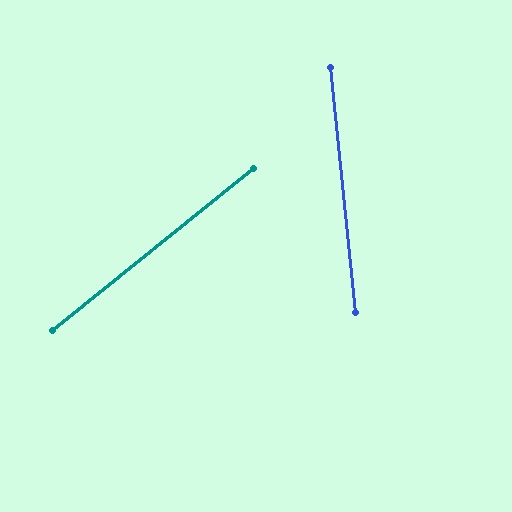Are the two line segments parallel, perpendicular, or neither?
Neither parallel nor perpendicular — they differ by about 57°.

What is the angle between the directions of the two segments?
Approximately 57 degrees.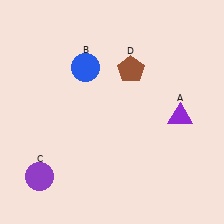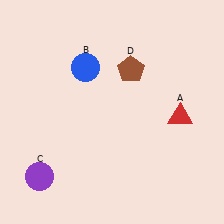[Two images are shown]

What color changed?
The triangle (A) changed from purple in Image 1 to red in Image 2.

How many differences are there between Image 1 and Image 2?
There is 1 difference between the two images.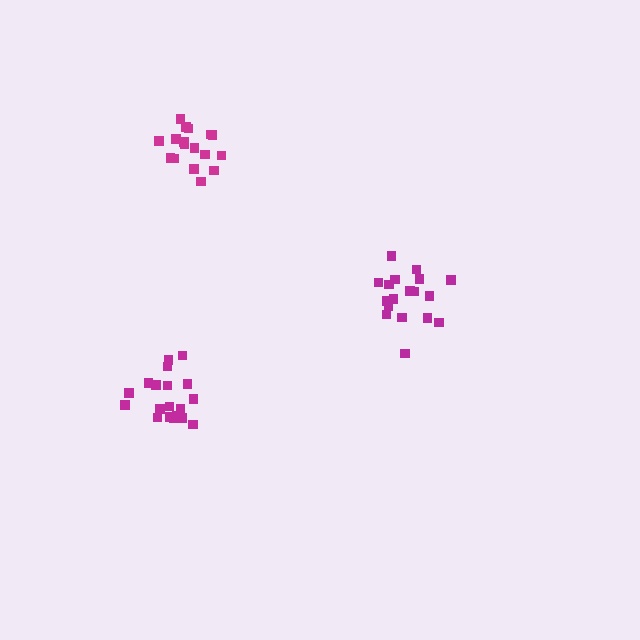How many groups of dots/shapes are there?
There are 3 groups.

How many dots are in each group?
Group 1: 19 dots, Group 2: 18 dots, Group 3: 17 dots (54 total).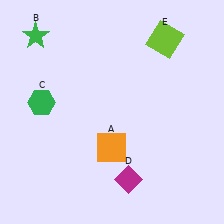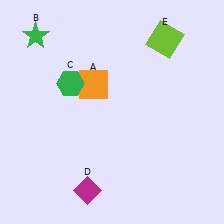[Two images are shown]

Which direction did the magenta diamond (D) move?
The magenta diamond (D) moved left.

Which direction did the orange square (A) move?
The orange square (A) moved up.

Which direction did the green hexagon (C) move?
The green hexagon (C) moved right.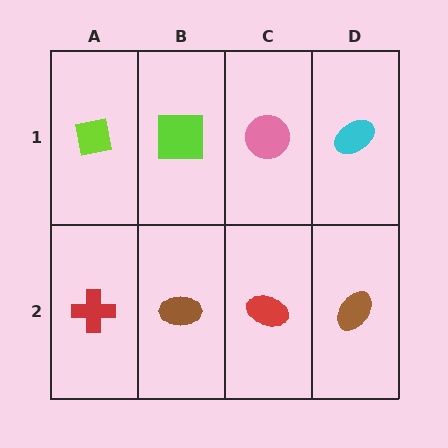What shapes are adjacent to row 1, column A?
A red cross (row 2, column A), a lime square (row 1, column B).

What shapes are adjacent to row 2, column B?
A lime square (row 1, column B), a red cross (row 2, column A), a red ellipse (row 2, column C).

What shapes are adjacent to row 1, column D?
A brown ellipse (row 2, column D), a pink circle (row 1, column C).